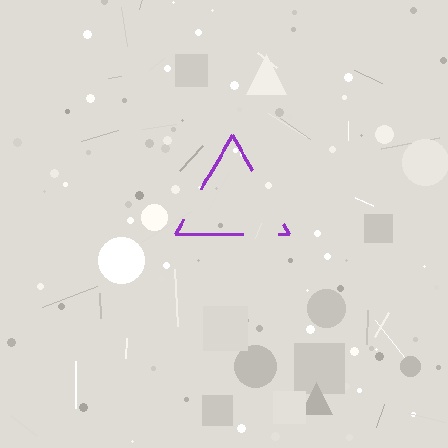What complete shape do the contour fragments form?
The contour fragments form a triangle.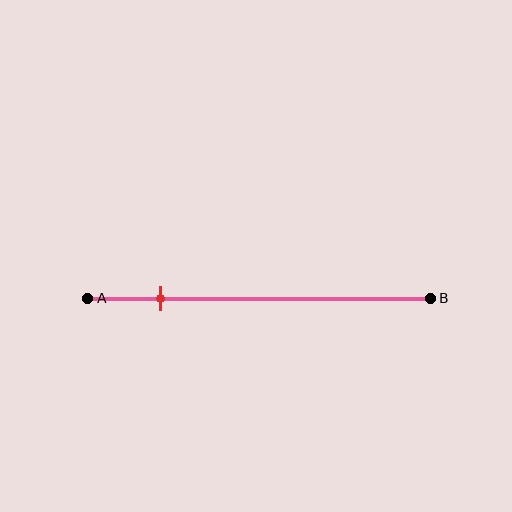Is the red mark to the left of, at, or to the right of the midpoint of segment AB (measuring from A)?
The red mark is to the left of the midpoint of segment AB.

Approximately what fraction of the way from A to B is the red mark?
The red mark is approximately 20% of the way from A to B.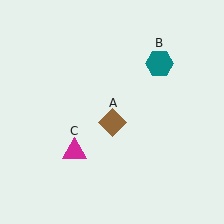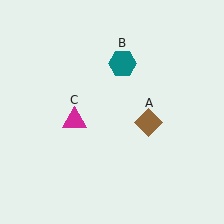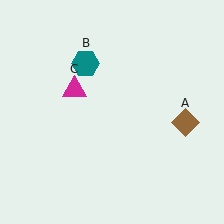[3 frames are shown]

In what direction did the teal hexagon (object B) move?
The teal hexagon (object B) moved left.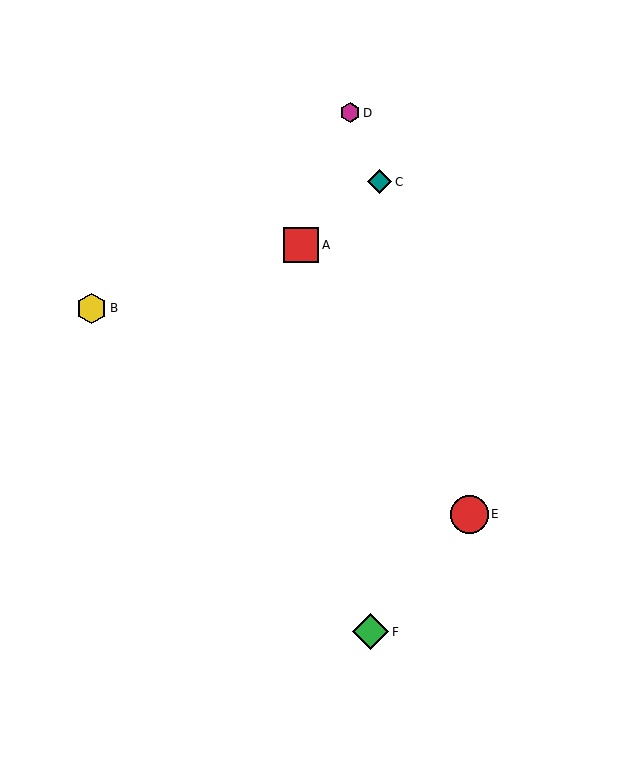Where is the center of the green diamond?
The center of the green diamond is at (370, 632).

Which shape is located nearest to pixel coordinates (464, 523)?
The red circle (labeled E) at (469, 514) is nearest to that location.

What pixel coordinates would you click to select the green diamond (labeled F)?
Click at (370, 632) to select the green diamond F.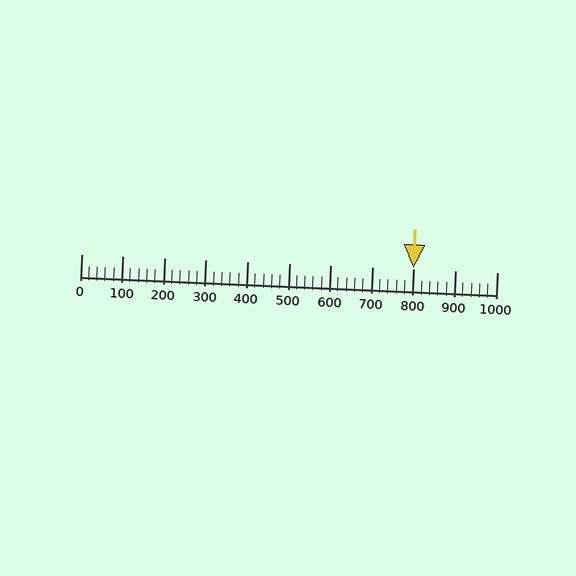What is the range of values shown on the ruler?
The ruler shows values from 0 to 1000.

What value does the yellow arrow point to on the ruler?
The yellow arrow points to approximately 800.